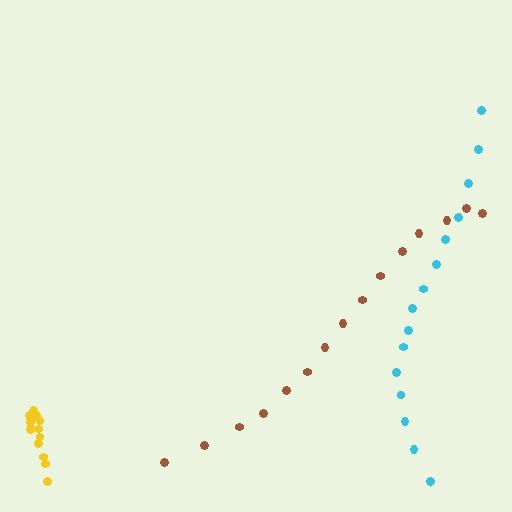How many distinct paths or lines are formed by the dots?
There are 3 distinct paths.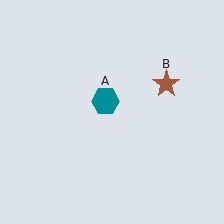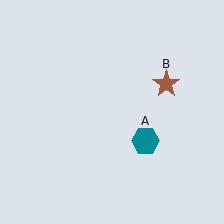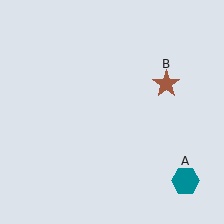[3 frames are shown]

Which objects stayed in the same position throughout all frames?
Brown star (object B) remained stationary.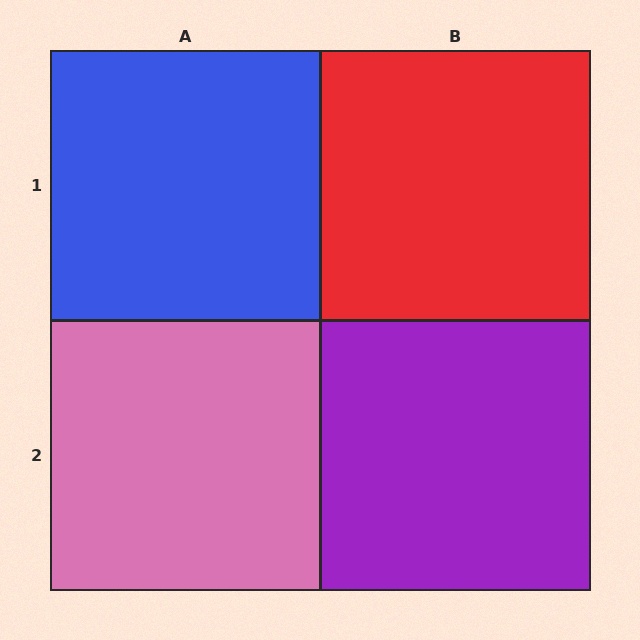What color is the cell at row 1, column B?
Red.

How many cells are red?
1 cell is red.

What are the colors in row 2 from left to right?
Pink, purple.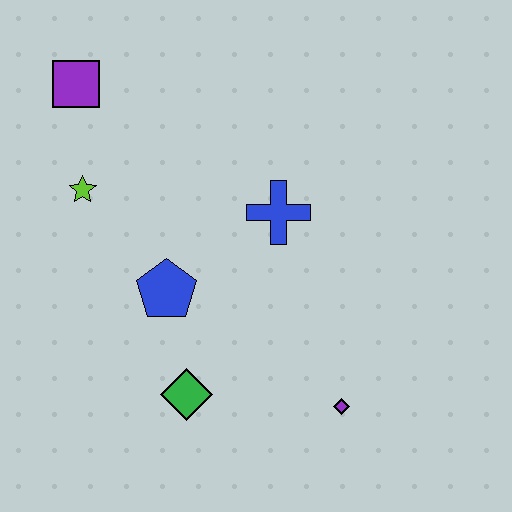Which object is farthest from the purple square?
The purple diamond is farthest from the purple square.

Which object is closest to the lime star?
The purple square is closest to the lime star.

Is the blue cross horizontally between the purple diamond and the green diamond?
Yes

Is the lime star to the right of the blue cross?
No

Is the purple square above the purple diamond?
Yes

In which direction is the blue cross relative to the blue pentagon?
The blue cross is to the right of the blue pentagon.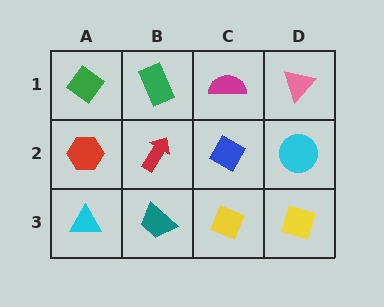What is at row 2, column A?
A red hexagon.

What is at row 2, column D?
A cyan circle.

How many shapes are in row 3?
4 shapes.